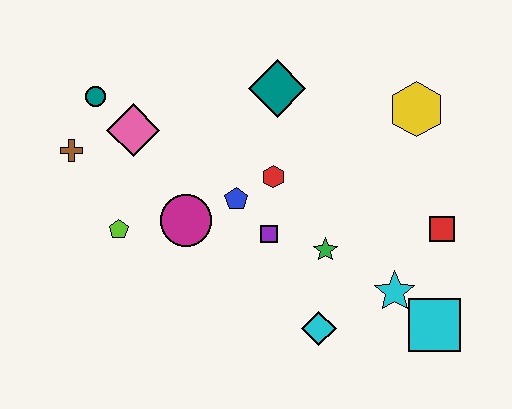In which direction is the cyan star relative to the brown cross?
The cyan star is to the right of the brown cross.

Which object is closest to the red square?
The cyan star is closest to the red square.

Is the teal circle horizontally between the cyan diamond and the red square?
No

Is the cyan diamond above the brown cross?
No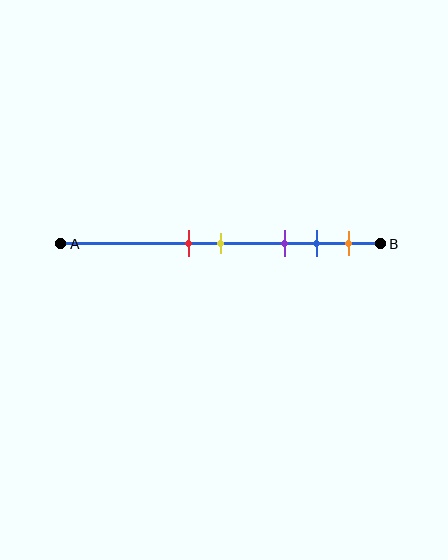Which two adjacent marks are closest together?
The red and yellow marks are the closest adjacent pair.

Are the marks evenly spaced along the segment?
No, the marks are not evenly spaced.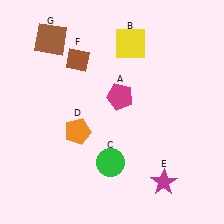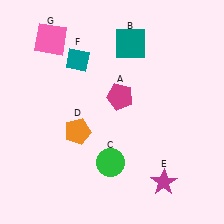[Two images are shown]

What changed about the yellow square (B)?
In Image 1, B is yellow. In Image 2, it changed to teal.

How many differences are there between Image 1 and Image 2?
There are 3 differences between the two images.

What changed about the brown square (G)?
In Image 1, G is brown. In Image 2, it changed to pink.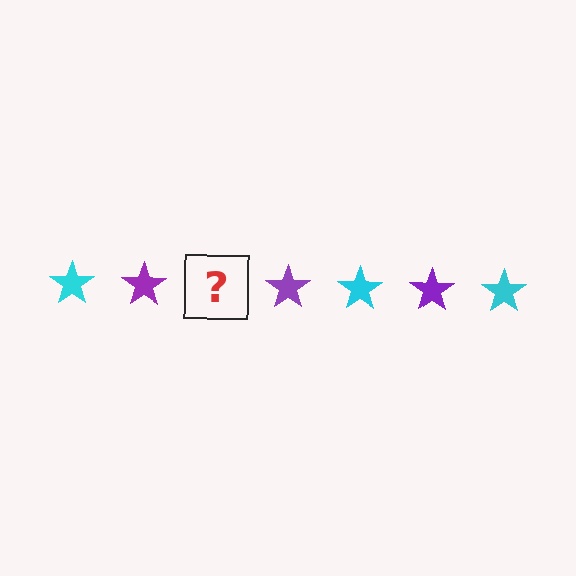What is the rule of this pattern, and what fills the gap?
The rule is that the pattern cycles through cyan, purple stars. The gap should be filled with a cyan star.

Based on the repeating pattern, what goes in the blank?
The blank should be a cyan star.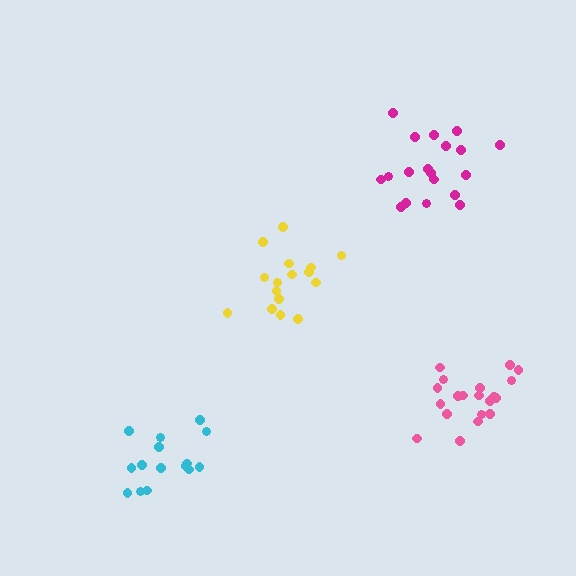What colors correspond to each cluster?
The clusters are colored: cyan, pink, yellow, magenta.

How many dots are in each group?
Group 1: 15 dots, Group 2: 20 dots, Group 3: 16 dots, Group 4: 19 dots (70 total).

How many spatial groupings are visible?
There are 4 spatial groupings.